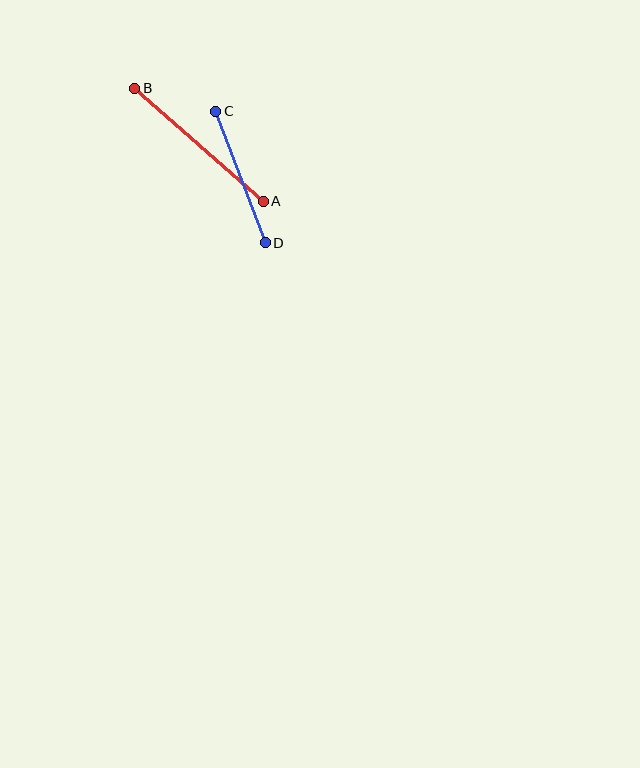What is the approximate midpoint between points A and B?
The midpoint is at approximately (199, 145) pixels.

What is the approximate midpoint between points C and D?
The midpoint is at approximately (241, 177) pixels.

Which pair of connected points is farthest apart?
Points A and B are farthest apart.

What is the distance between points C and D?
The distance is approximately 140 pixels.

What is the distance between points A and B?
The distance is approximately 171 pixels.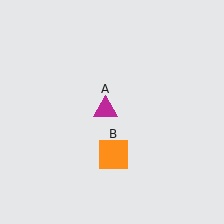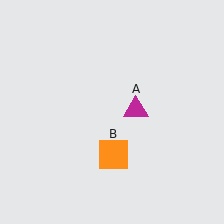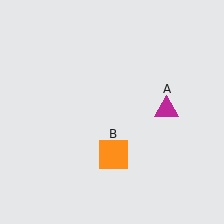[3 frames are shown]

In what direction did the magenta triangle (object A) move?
The magenta triangle (object A) moved right.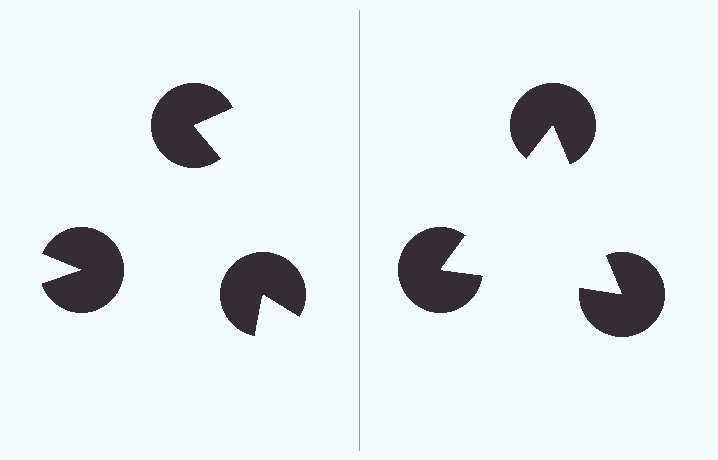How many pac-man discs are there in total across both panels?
6 — 3 on each side.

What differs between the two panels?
The pac-man discs are positioned identically on both sides; only the wedge orientations differ. On the right they align to a triangle; on the left they are misaligned.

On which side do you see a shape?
An illusory triangle appears on the right side. On the left side the wedge cuts are rotated, so no coherent shape forms.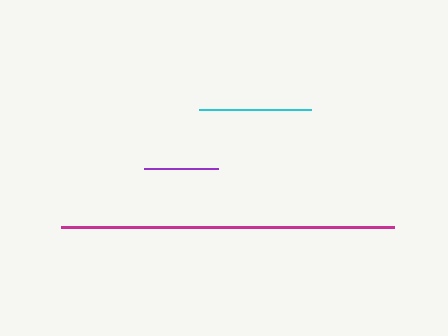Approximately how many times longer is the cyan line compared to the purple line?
The cyan line is approximately 1.5 times the length of the purple line.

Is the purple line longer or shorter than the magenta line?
The magenta line is longer than the purple line.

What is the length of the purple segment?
The purple segment is approximately 73 pixels long.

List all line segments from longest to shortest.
From longest to shortest: magenta, cyan, purple.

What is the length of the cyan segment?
The cyan segment is approximately 112 pixels long.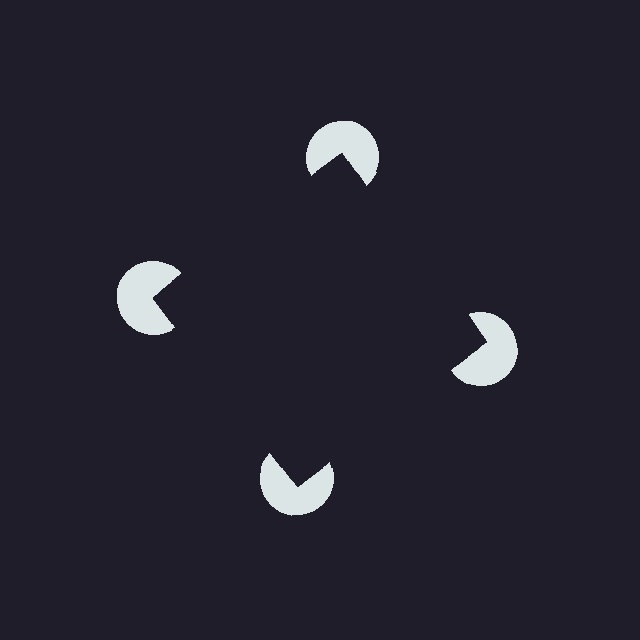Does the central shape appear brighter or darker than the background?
It typically appears slightly darker than the background, even though no actual brightness change is drawn.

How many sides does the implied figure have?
4 sides.